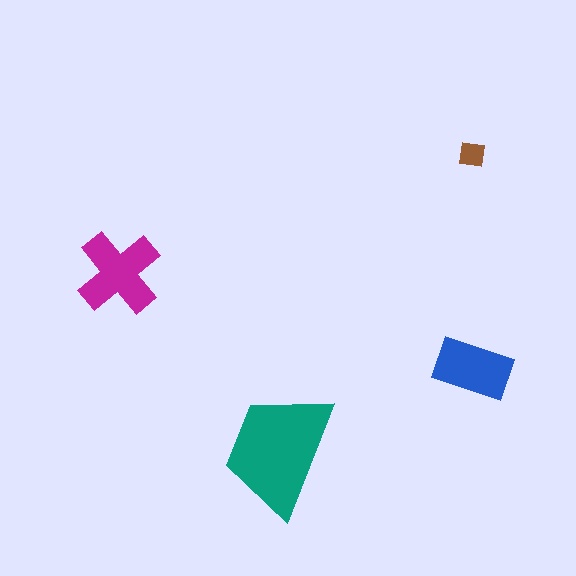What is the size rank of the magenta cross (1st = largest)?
2nd.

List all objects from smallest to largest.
The brown square, the blue rectangle, the magenta cross, the teal trapezoid.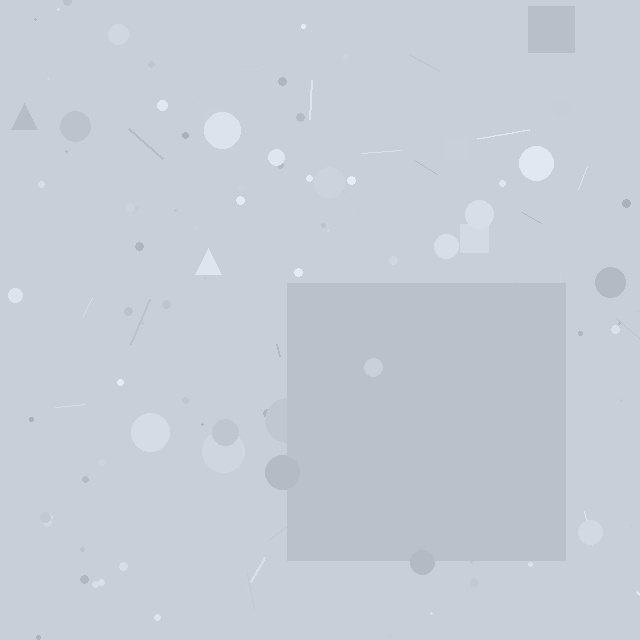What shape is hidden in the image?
A square is hidden in the image.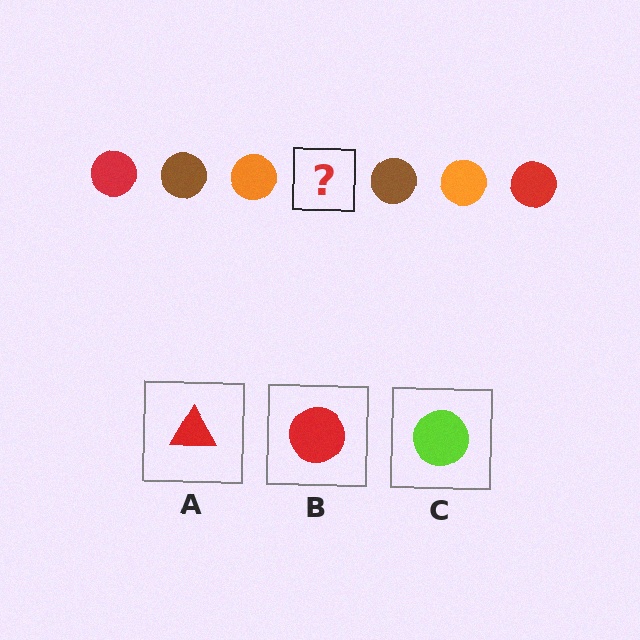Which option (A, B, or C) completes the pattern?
B.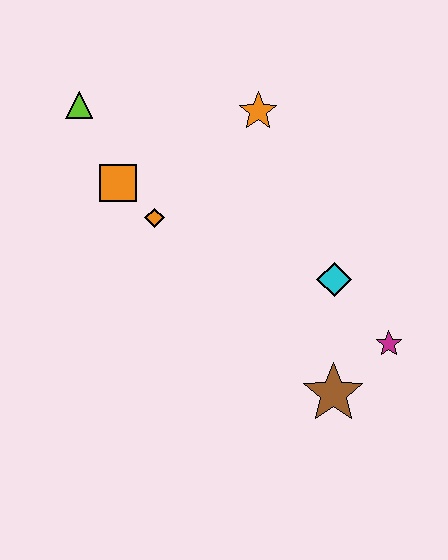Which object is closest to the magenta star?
The brown star is closest to the magenta star.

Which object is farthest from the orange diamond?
The magenta star is farthest from the orange diamond.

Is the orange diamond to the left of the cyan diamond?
Yes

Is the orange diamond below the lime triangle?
Yes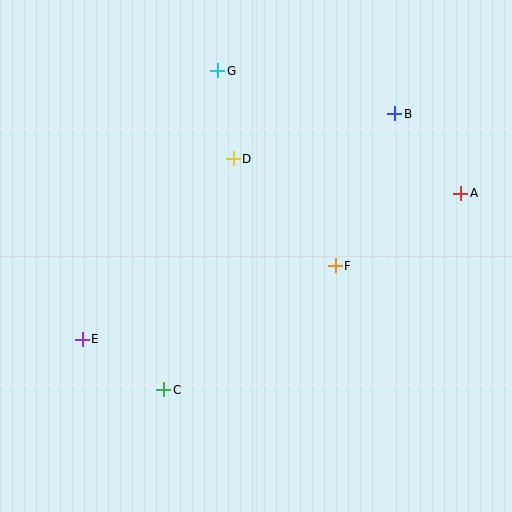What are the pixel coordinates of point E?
Point E is at (82, 340).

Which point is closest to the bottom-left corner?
Point E is closest to the bottom-left corner.